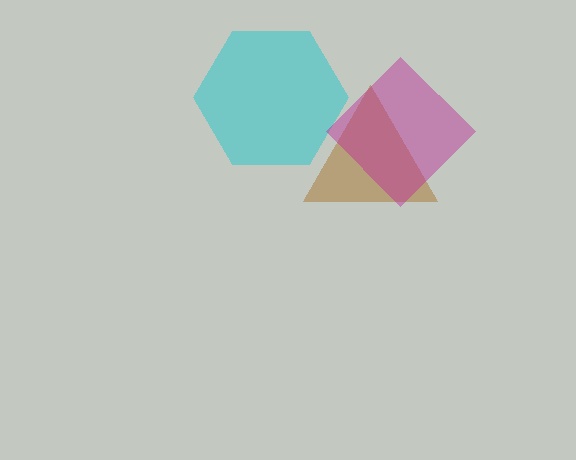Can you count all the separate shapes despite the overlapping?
Yes, there are 3 separate shapes.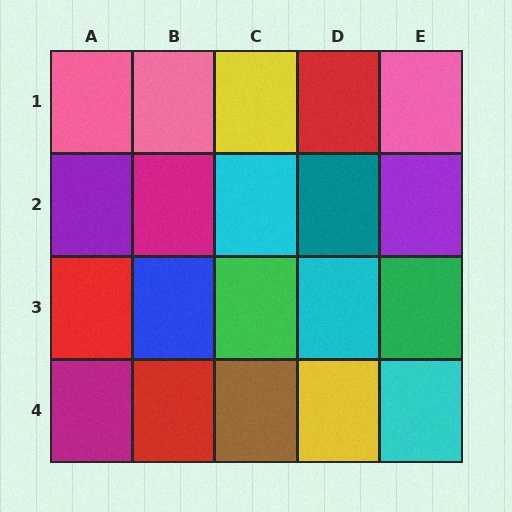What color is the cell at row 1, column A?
Pink.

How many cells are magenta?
2 cells are magenta.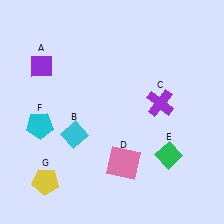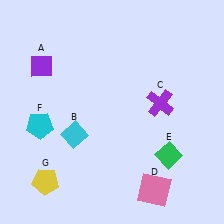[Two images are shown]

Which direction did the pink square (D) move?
The pink square (D) moved right.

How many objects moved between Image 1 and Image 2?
1 object moved between the two images.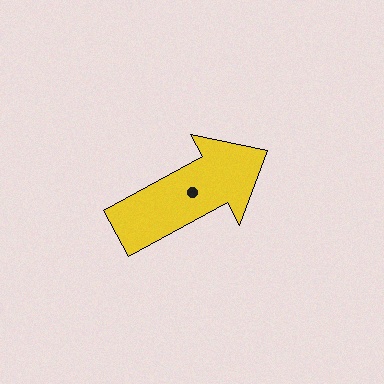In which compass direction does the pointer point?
Northeast.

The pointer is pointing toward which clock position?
Roughly 2 o'clock.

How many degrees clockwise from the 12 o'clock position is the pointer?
Approximately 61 degrees.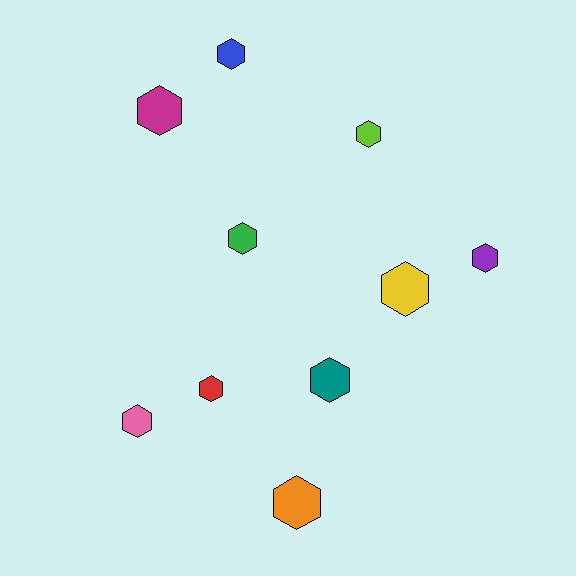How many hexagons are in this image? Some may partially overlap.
There are 10 hexagons.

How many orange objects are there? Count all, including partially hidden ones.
There is 1 orange object.